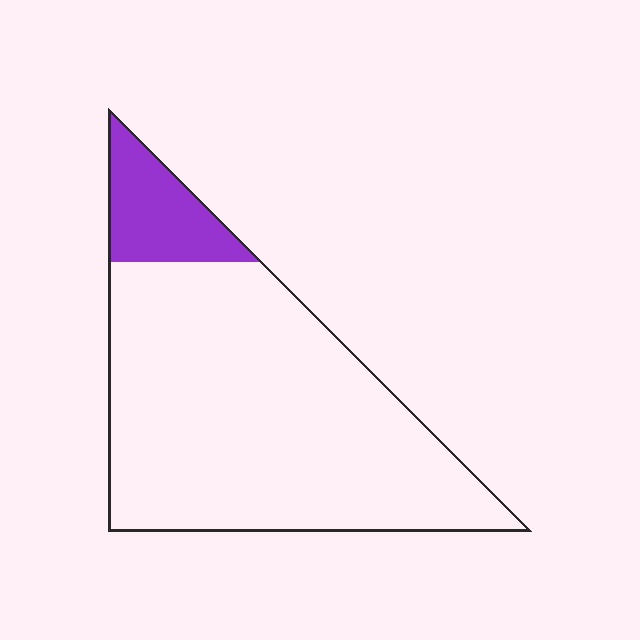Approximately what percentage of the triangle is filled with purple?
Approximately 15%.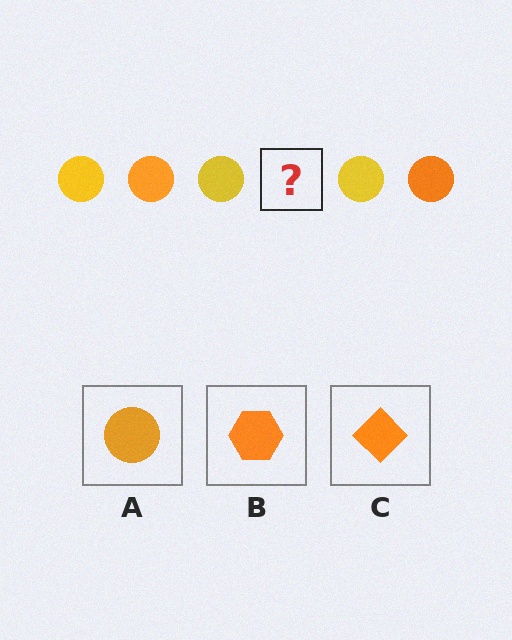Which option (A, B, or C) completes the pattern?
A.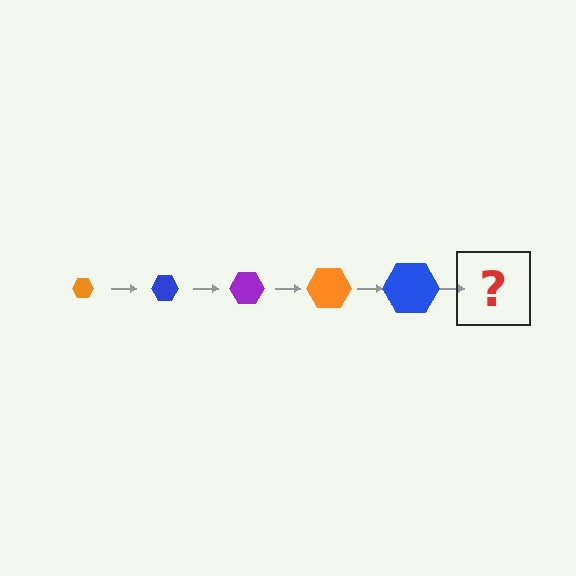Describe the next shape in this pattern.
It should be a purple hexagon, larger than the previous one.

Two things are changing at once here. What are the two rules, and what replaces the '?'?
The two rules are that the hexagon grows larger each step and the color cycles through orange, blue, and purple. The '?' should be a purple hexagon, larger than the previous one.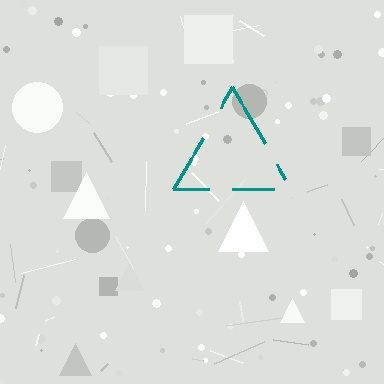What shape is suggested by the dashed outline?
The dashed outline suggests a triangle.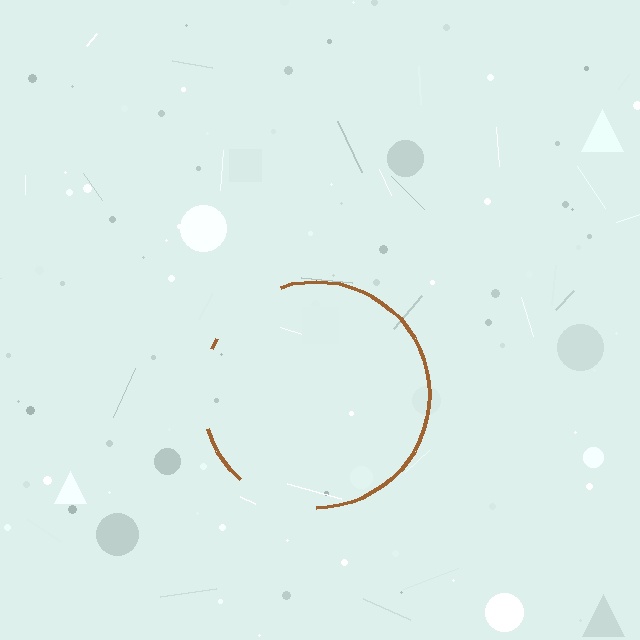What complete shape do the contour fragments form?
The contour fragments form a circle.